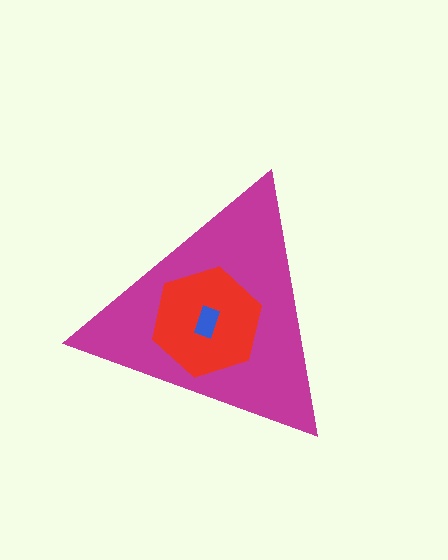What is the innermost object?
The blue rectangle.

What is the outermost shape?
The magenta triangle.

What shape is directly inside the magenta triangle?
The red hexagon.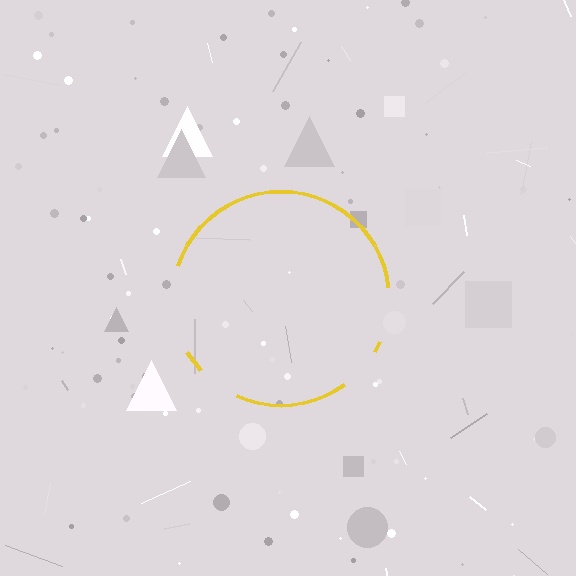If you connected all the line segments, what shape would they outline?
They would outline a circle.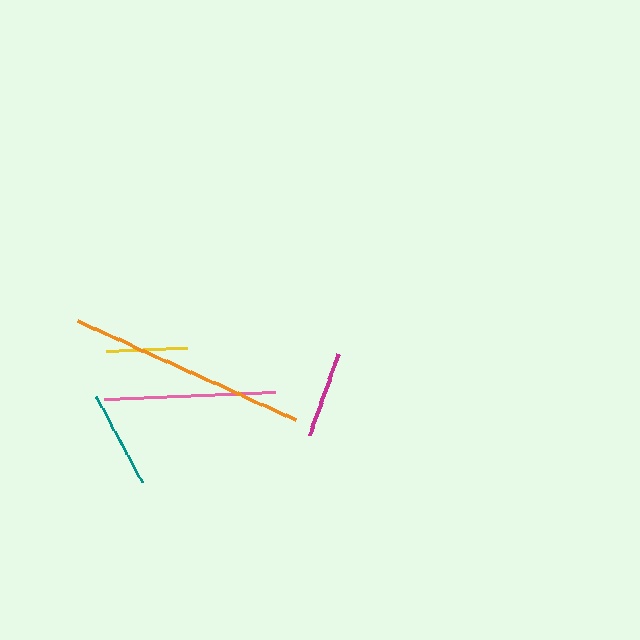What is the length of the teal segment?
The teal segment is approximately 96 pixels long.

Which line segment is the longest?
The orange line is the longest at approximately 240 pixels.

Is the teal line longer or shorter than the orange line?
The orange line is longer than the teal line.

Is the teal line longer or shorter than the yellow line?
The teal line is longer than the yellow line.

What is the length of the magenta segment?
The magenta segment is approximately 85 pixels long.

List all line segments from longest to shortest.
From longest to shortest: orange, pink, teal, magenta, yellow.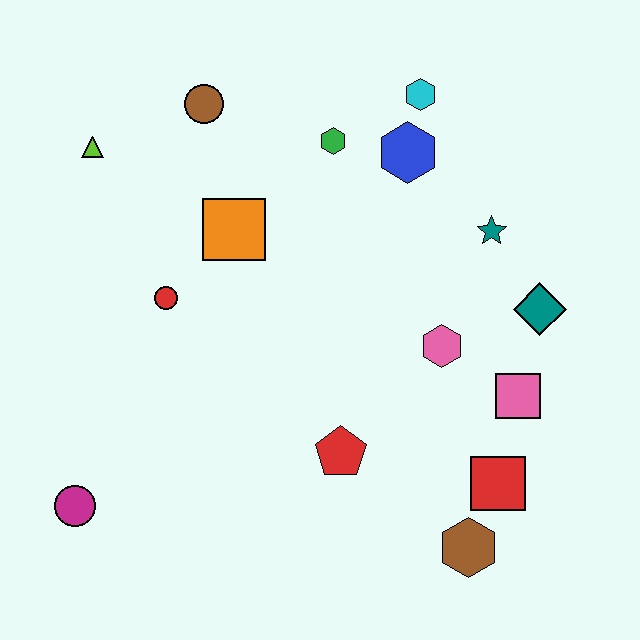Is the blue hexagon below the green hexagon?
Yes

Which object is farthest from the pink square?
The lime triangle is farthest from the pink square.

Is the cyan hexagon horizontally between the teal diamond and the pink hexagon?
No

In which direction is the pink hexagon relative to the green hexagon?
The pink hexagon is below the green hexagon.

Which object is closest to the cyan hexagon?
The blue hexagon is closest to the cyan hexagon.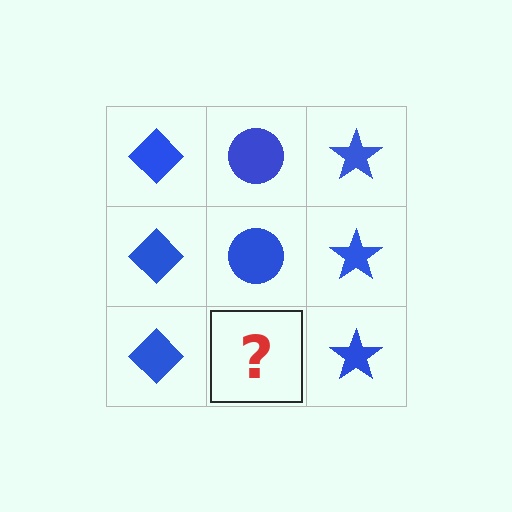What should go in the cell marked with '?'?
The missing cell should contain a blue circle.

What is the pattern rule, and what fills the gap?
The rule is that each column has a consistent shape. The gap should be filled with a blue circle.